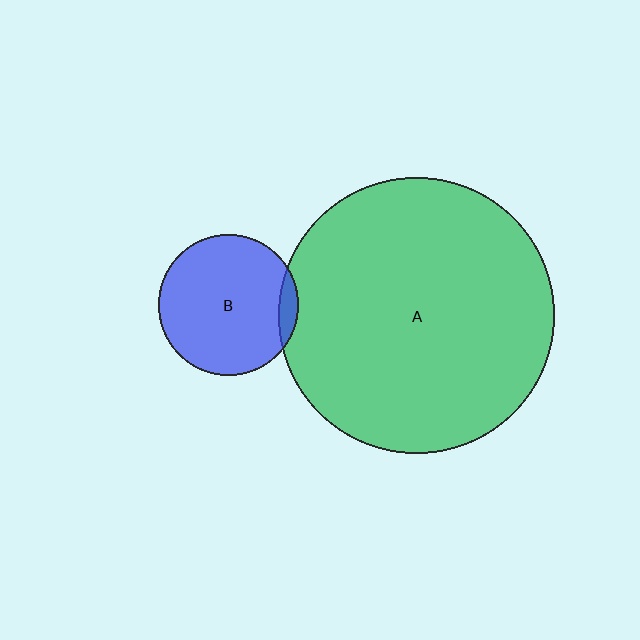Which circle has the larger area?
Circle A (green).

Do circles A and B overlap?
Yes.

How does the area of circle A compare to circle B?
Approximately 3.9 times.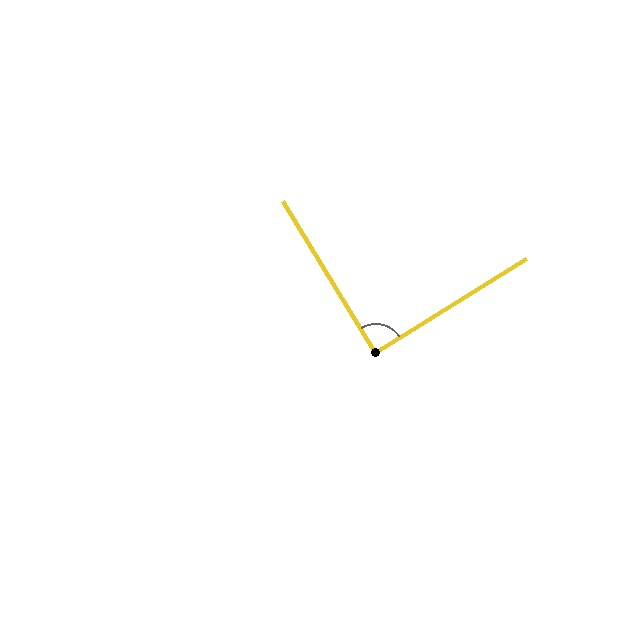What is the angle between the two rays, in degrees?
Approximately 90 degrees.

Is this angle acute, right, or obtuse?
It is approximately a right angle.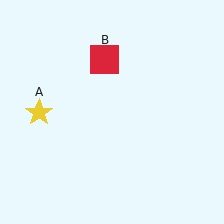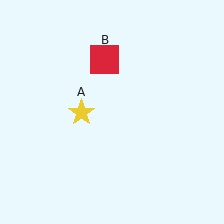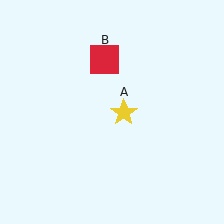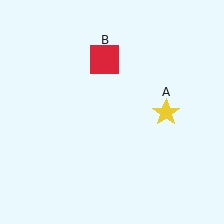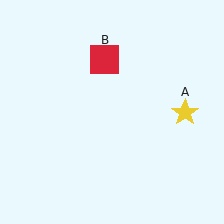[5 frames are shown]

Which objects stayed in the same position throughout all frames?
Red square (object B) remained stationary.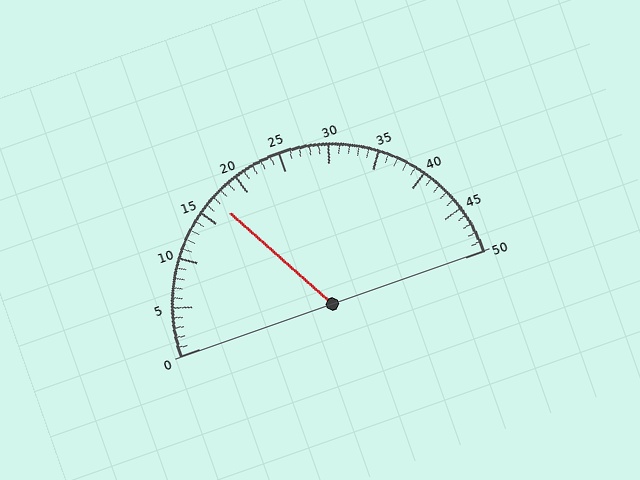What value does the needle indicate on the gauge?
The needle indicates approximately 17.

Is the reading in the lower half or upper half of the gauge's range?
The reading is in the lower half of the range (0 to 50).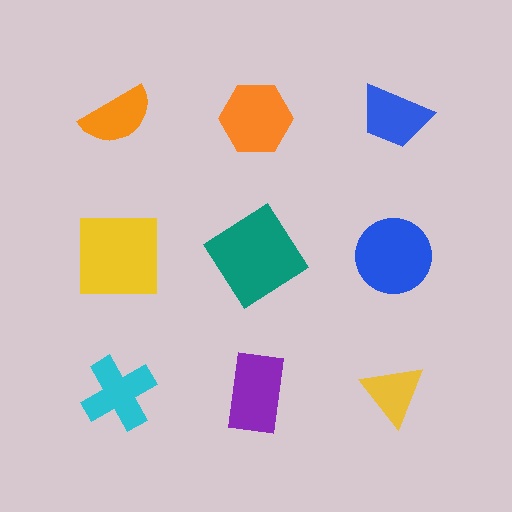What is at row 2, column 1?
A yellow square.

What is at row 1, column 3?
A blue trapezoid.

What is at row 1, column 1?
An orange semicircle.